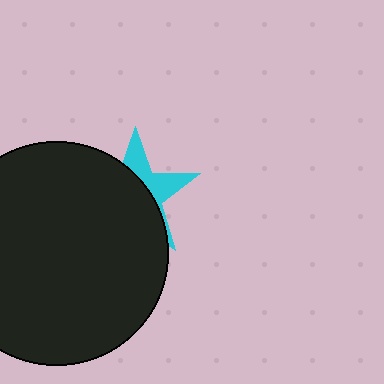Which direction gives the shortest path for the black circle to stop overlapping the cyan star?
Moving toward the lower-left gives the shortest separation.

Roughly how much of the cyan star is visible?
A small part of it is visible (roughly 34%).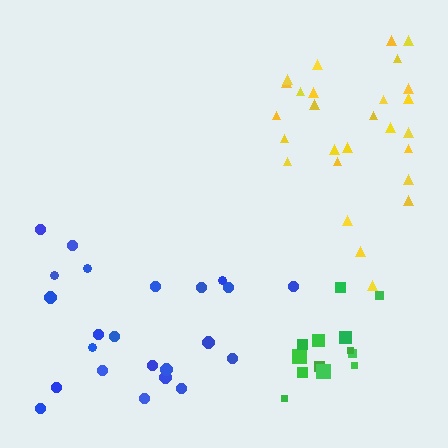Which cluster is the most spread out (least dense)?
Blue.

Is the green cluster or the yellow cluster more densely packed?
Green.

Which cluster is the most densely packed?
Green.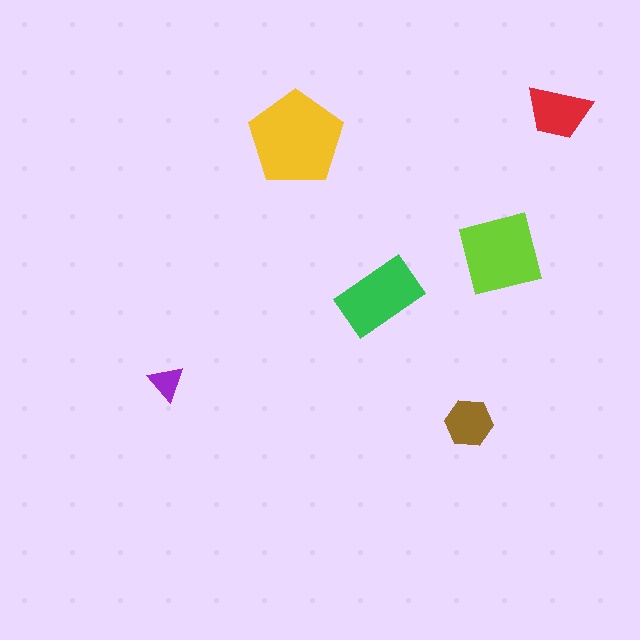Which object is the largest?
The yellow pentagon.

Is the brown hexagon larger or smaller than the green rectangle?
Smaller.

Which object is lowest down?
The brown hexagon is bottommost.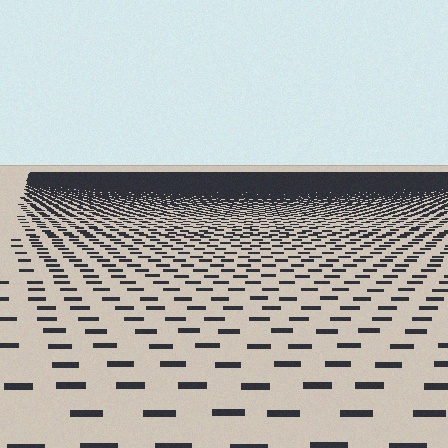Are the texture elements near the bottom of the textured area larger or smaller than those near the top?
Larger. Near the bottom, elements are closer to the viewer and appear at a bigger on-screen size.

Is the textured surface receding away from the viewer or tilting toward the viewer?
The surface is receding away from the viewer. Texture elements get smaller and denser toward the top.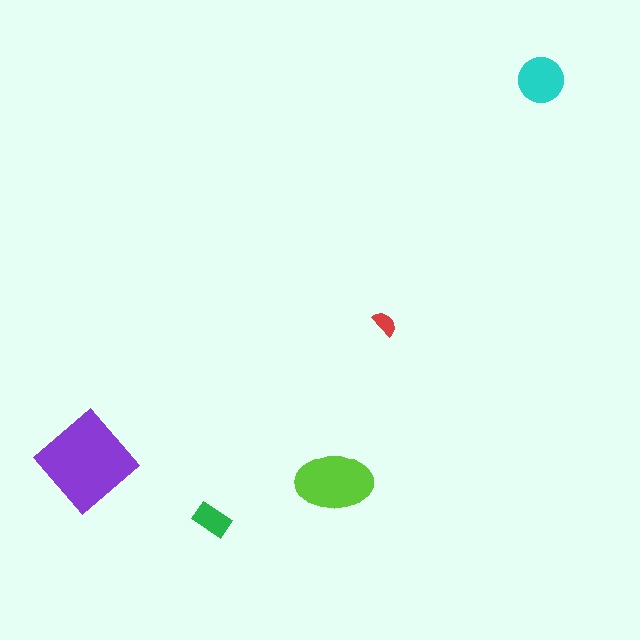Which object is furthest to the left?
The purple diamond is leftmost.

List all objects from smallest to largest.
The red semicircle, the green rectangle, the cyan circle, the lime ellipse, the purple diamond.